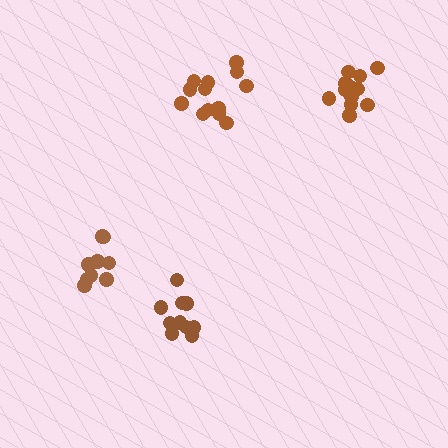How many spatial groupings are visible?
There are 4 spatial groupings.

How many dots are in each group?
Group 1: 9 dots, Group 2: 12 dots, Group 3: 10 dots, Group 4: 13 dots (44 total).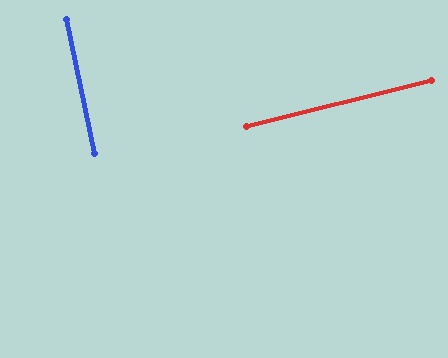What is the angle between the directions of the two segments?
Approximately 88 degrees.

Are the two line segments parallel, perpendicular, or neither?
Perpendicular — they meet at approximately 88°.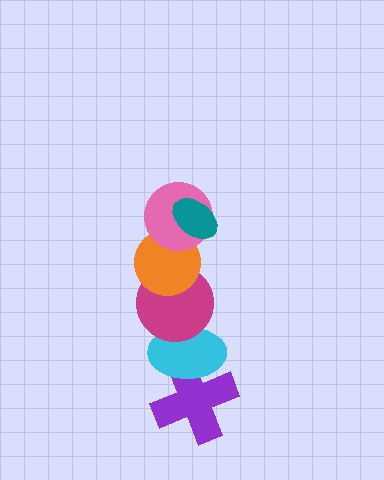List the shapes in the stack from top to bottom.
From top to bottom: the teal ellipse, the pink circle, the orange circle, the magenta circle, the cyan ellipse, the purple cross.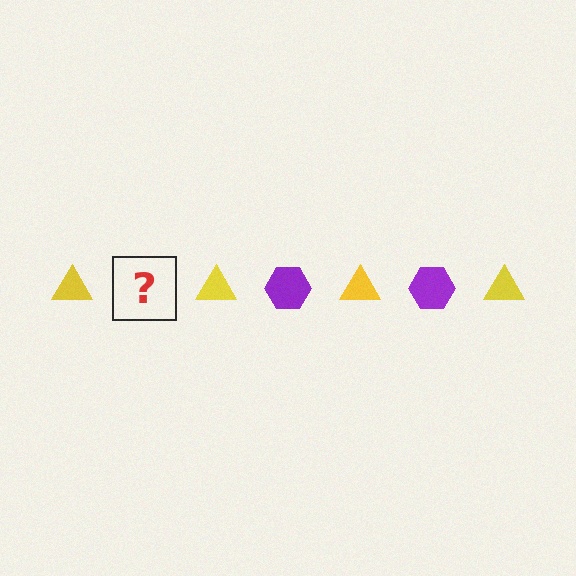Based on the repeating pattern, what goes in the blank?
The blank should be a purple hexagon.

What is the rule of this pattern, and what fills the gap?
The rule is that the pattern alternates between yellow triangle and purple hexagon. The gap should be filled with a purple hexagon.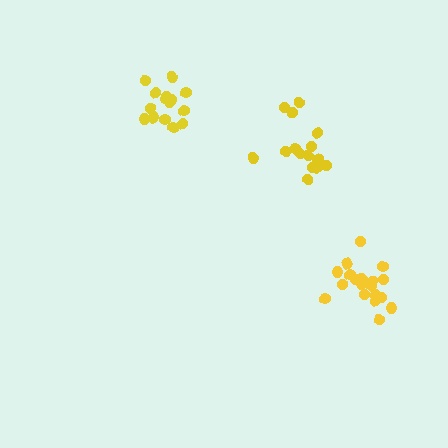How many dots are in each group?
Group 1: 20 dots, Group 2: 15 dots, Group 3: 15 dots (50 total).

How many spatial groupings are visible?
There are 3 spatial groupings.